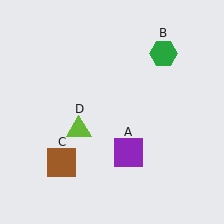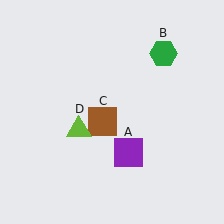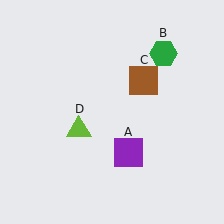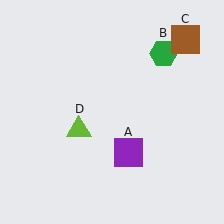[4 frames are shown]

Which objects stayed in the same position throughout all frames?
Purple square (object A) and green hexagon (object B) and lime triangle (object D) remained stationary.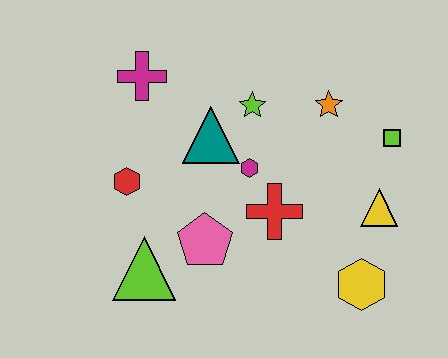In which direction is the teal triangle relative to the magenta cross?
The teal triangle is to the right of the magenta cross.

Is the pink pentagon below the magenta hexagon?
Yes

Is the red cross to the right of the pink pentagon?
Yes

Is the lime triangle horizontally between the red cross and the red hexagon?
Yes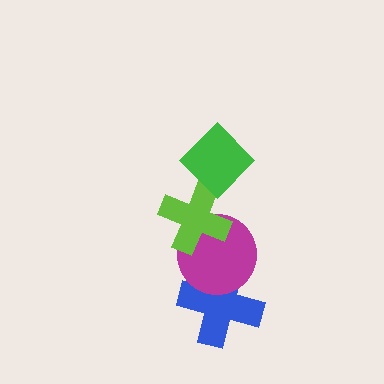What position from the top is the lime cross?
The lime cross is 2nd from the top.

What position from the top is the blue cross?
The blue cross is 4th from the top.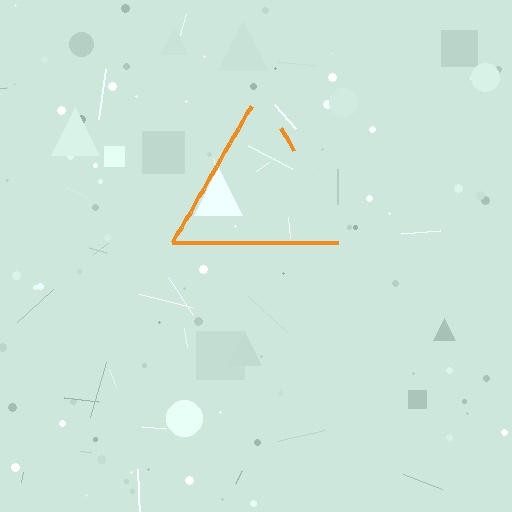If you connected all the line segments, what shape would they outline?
They would outline a triangle.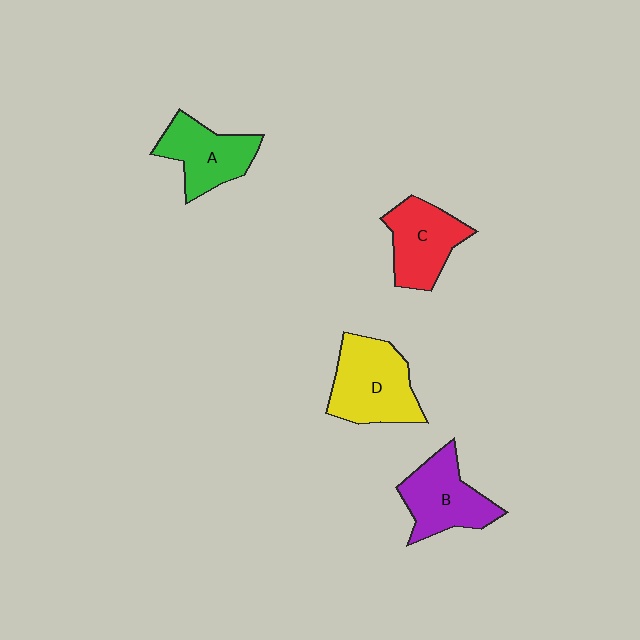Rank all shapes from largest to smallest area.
From largest to smallest: D (yellow), B (purple), C (red), A (green).